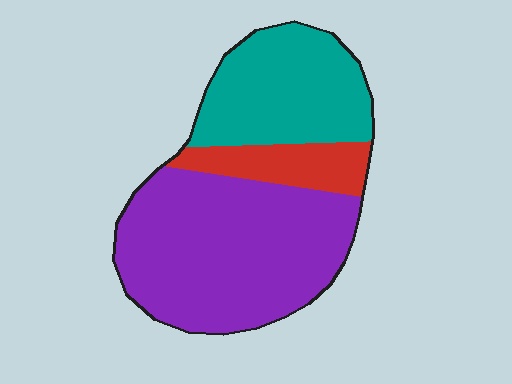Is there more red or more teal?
Teal.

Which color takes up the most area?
Purple, at roughly 55%.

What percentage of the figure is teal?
Teal covers 31% of the figure.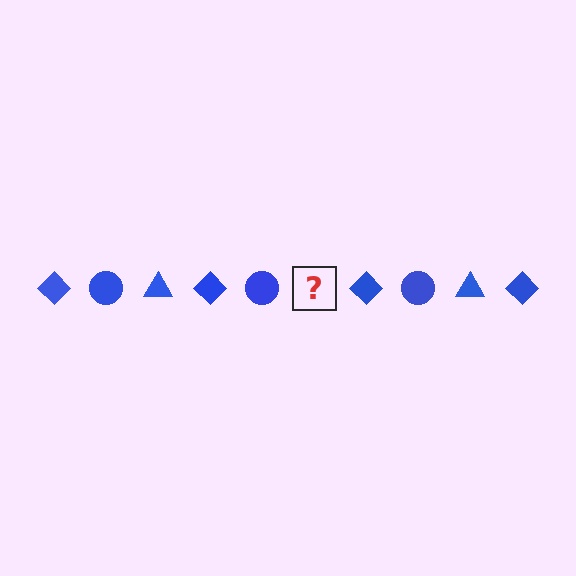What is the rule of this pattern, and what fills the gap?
The rule is that the pattern cycles through diamond, circle, triangle shapes in blue. The gap should be filled with a blue triangle.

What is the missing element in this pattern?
The missing element is a blue triangle.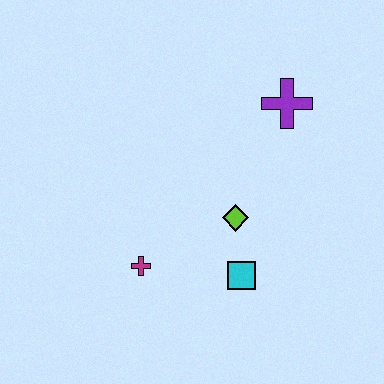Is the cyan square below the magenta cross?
Yes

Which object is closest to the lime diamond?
The cyan square is closest to the lime diamond.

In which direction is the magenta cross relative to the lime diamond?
The magenta cross is to the left of the lime diamond.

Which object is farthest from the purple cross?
The magenta cross is farthest from the purple cross.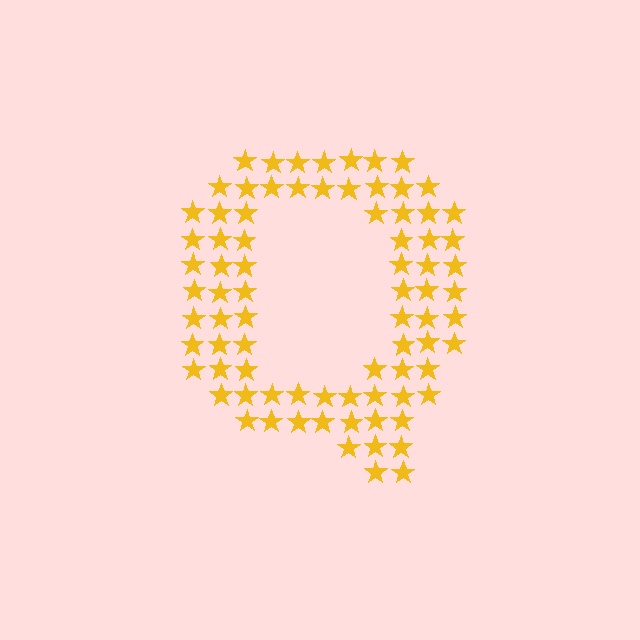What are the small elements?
The small elements are stars.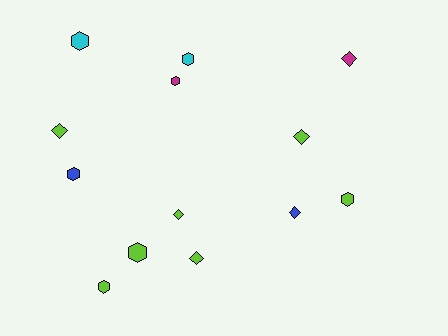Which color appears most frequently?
Lime, with 7 objects.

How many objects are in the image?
There are 13 objects.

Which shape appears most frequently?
Hexagon, with 7 objects.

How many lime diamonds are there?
There are 4 lime diamonds.